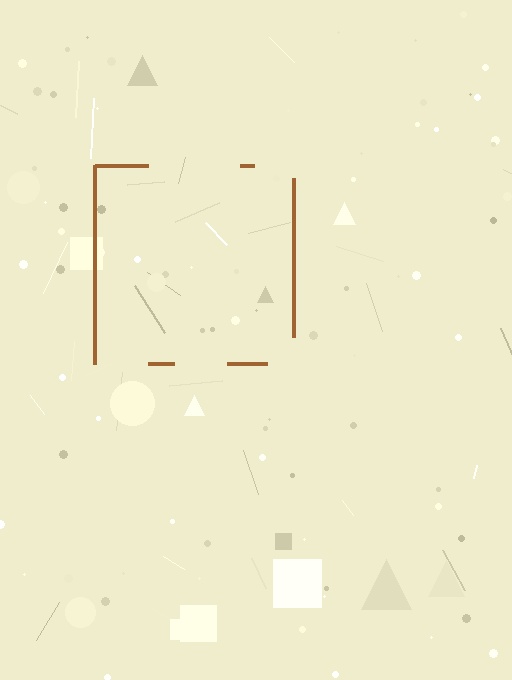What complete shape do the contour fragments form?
The contour fragments form a square.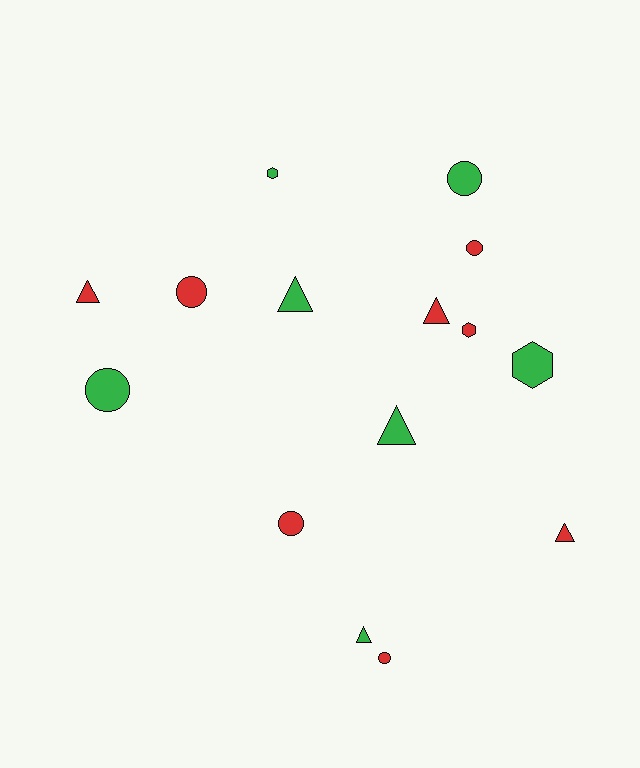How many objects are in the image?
There are 15 objects.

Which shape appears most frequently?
Circle, with 6 objects.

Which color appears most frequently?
Red, with 8 objects.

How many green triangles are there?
There are 3 green triangles.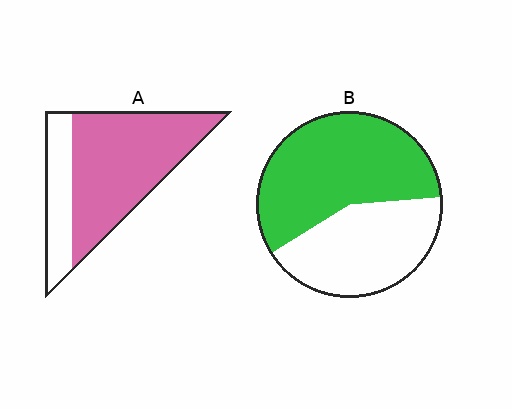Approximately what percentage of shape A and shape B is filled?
A is approximately 75% and B is approximately 60%.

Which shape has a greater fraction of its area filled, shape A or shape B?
Shape A.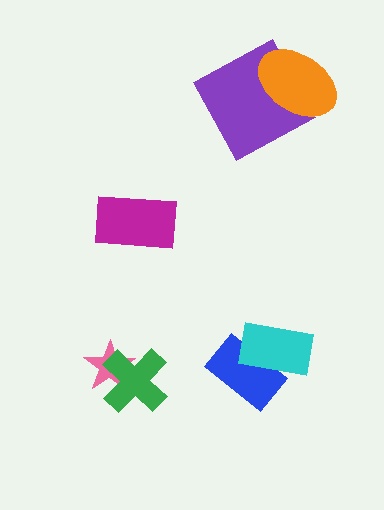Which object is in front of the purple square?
The orange ellipse is in front of the purple square.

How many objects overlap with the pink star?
1 object overlaps with the pink star.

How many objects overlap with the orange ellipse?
1 object overlaps with the orange ellipse.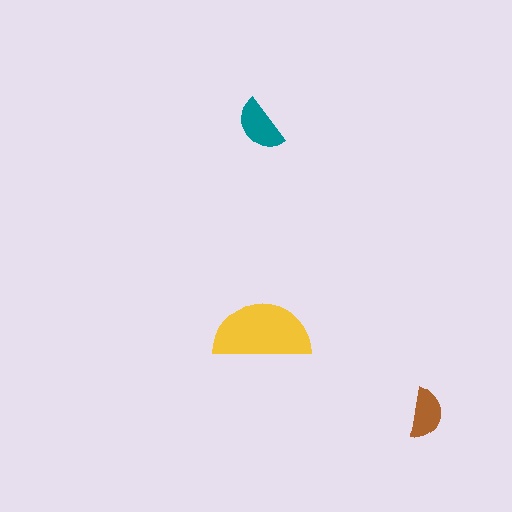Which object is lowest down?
The brown semicircle is bottommost.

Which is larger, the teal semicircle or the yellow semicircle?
The yellow one.